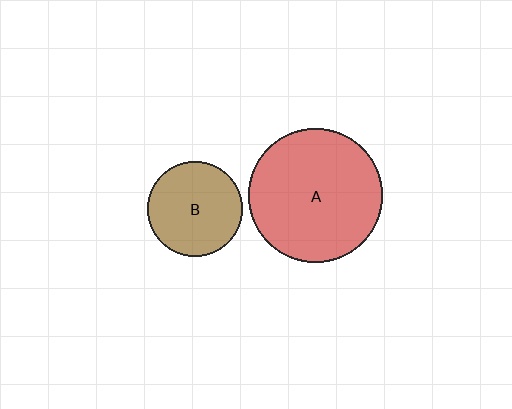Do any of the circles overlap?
No, none of the circles overlap.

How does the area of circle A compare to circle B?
Approximately 2.0 times.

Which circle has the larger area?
Circle A (red).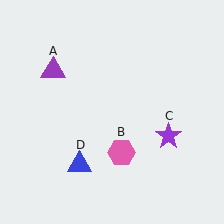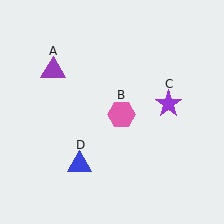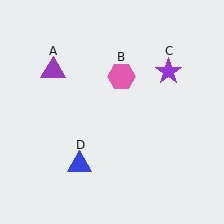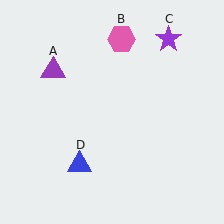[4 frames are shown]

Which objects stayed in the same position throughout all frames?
Purple triangle (object A) and blue triangle (object D) remained stationary.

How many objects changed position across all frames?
2 objects changed position: pink hexagon (object B), purple star (object C).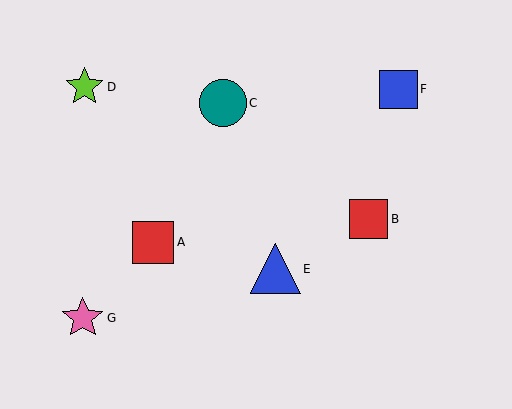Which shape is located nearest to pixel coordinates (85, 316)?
The pink star (labeled G) at (83, 318) is nearest to that location.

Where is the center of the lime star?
The center of the lime star is at (84, 87).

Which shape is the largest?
The blue triangle (labeled E) is the largest.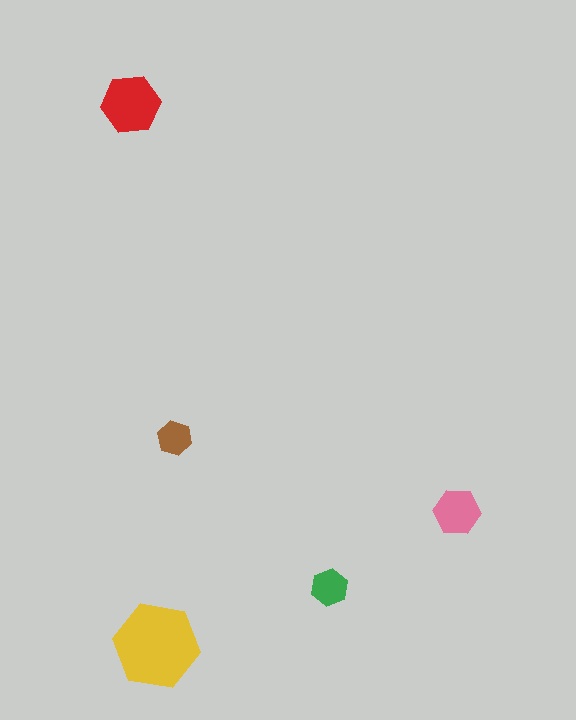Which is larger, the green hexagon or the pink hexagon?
The pink one.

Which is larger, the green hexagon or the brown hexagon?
The green one.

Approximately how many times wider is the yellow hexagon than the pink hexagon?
About 2 times wider.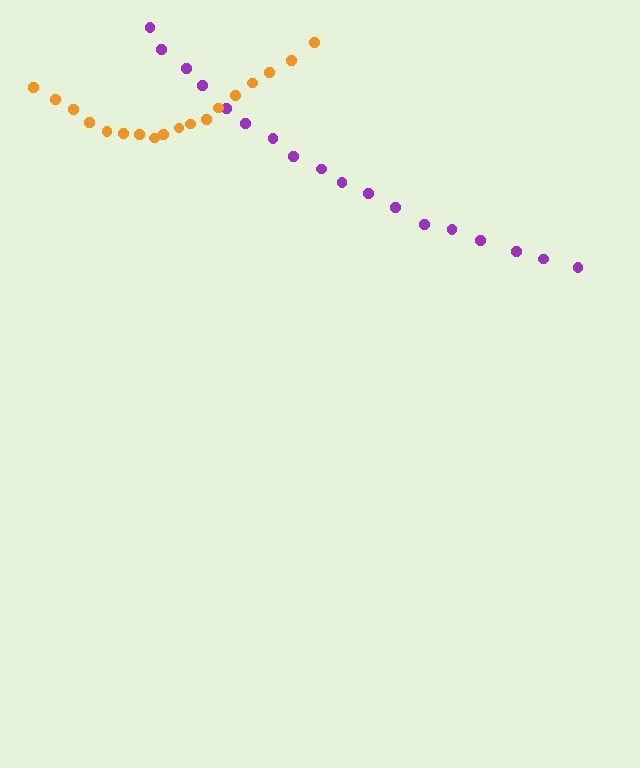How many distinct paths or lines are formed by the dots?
There are 2 distinct paths.